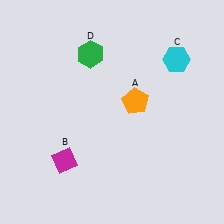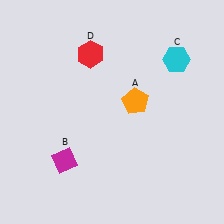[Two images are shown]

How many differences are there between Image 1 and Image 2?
There is 1 difference between the two images.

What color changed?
The hexagon (D) changed from green in Image 1 to red in Image 2.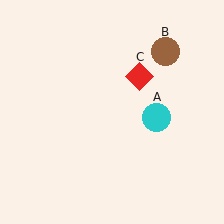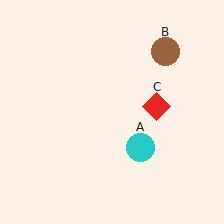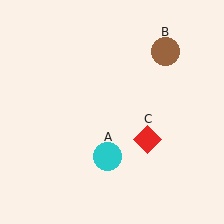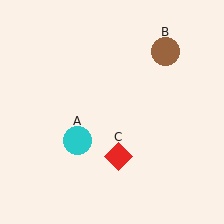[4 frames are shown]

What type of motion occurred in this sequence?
The cyan circle (object A), red diamond (object C) rotated clockwise around the center of the scene.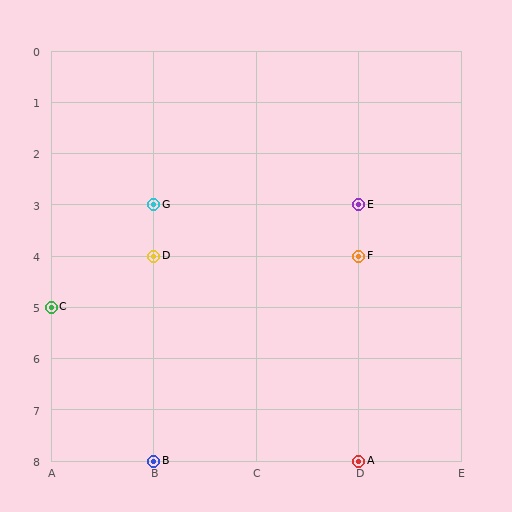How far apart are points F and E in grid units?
Points F and E are 1 row apart.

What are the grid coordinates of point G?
Point G is at grid coordinates (B, 3).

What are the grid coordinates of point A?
Point A is at grid coordinates (D, 8).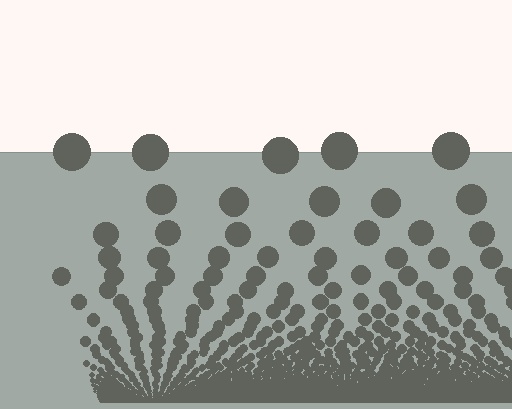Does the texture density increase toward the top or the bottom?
Density increases toward the bottom.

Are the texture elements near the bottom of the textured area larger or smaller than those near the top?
Smaller. The gradient is inverted — elements near the bottom are smaller and denser.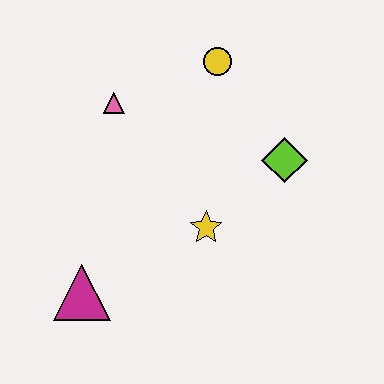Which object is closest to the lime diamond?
The yellow star is closest to the lime diamond.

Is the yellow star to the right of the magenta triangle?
Yes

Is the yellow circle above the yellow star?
Yes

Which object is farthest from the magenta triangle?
The yellow circle is farthest from the magenta triangle.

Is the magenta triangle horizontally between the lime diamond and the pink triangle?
No